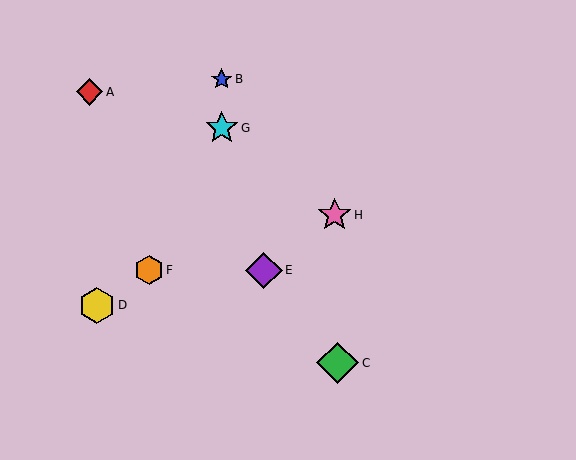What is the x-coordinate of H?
Object H is at x≈335.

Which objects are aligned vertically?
Objects B, G are aligned vertically.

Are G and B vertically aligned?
Yes, both are at x≈222.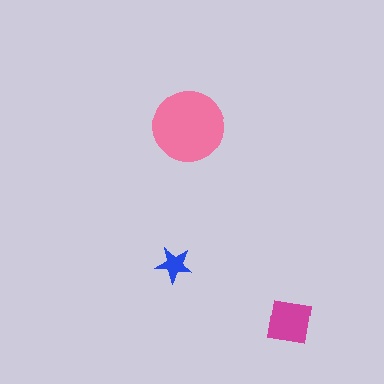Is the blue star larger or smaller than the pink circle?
Smaller.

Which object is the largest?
The pink circle.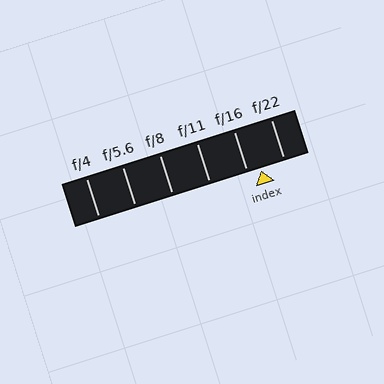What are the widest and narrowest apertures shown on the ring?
The widest aperture shown is f/4 and the narrowest is f/22.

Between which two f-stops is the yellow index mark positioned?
The index mark is between f/16 and f/22.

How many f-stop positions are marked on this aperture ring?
There are 6 f-stop positions marked.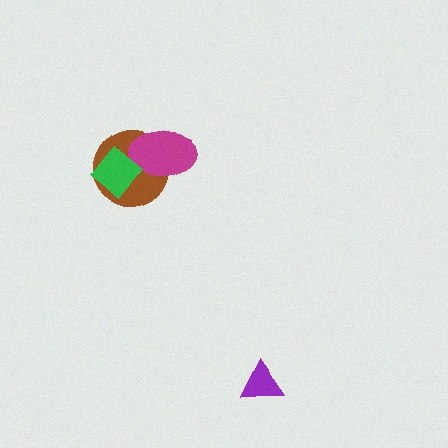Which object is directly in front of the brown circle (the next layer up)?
The magenta ellipse is directly in front of the brown circle.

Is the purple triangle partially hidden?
No, no other shape covers it.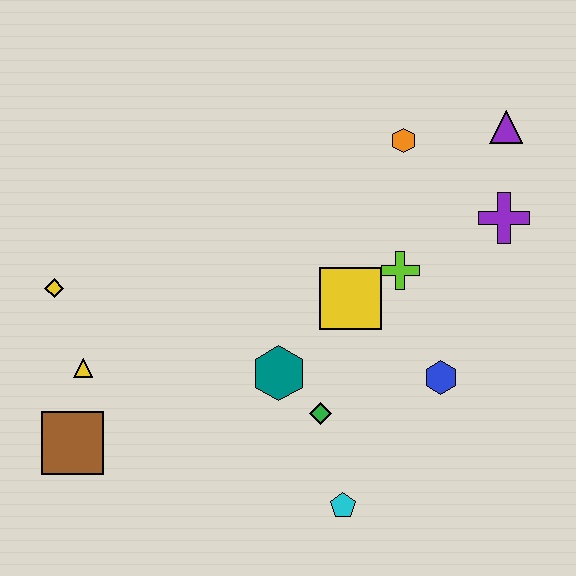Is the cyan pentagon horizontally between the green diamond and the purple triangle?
Yes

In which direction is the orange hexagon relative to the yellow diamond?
The orange hexagon is to the right of the yellow diamond.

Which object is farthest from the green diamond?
The purple triangle is farthest from the green diamond.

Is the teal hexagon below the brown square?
No